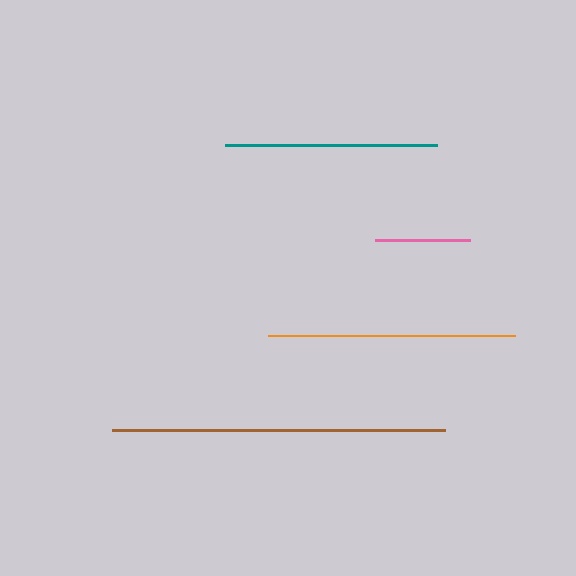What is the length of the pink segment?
The pink segment is approximately 95 pixels long.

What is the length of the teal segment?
The teal segment is approximately 213 pixels long.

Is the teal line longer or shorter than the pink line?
The teal line is longer than the pink line.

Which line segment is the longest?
The brown line is the longest at approximately 333 pixels.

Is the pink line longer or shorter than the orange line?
The orange line is longer than the pink line.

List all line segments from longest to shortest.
From longest to shortest: brown, orange, teal, pink.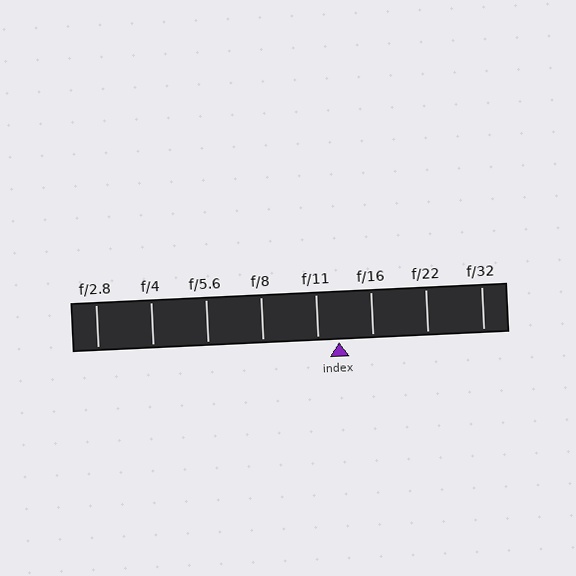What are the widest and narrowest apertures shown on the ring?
The widest aperture shown is f/2.8 and the narrowest is f/32.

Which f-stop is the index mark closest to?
The index mark is closest to f/11.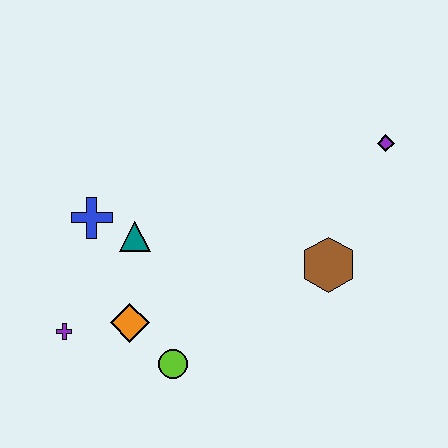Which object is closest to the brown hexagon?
The purple diamond is closest to the brown hexagon.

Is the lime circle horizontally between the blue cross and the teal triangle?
No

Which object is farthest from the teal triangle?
The purple diamond is farthest from the teal triangle.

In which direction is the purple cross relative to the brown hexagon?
The purple cross is to the left of the brown hexagon.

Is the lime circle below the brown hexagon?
Yes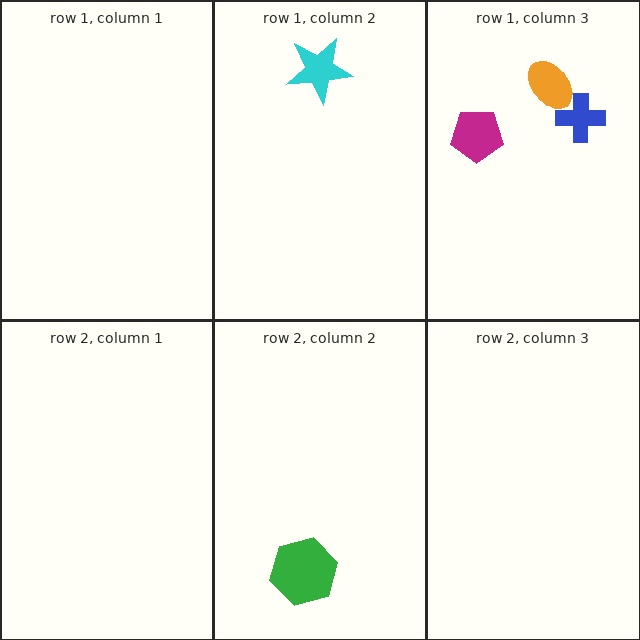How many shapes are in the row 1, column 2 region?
1.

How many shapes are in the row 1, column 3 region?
3.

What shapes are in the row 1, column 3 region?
The orange ellipse, the magenta pentagon, the blue cross.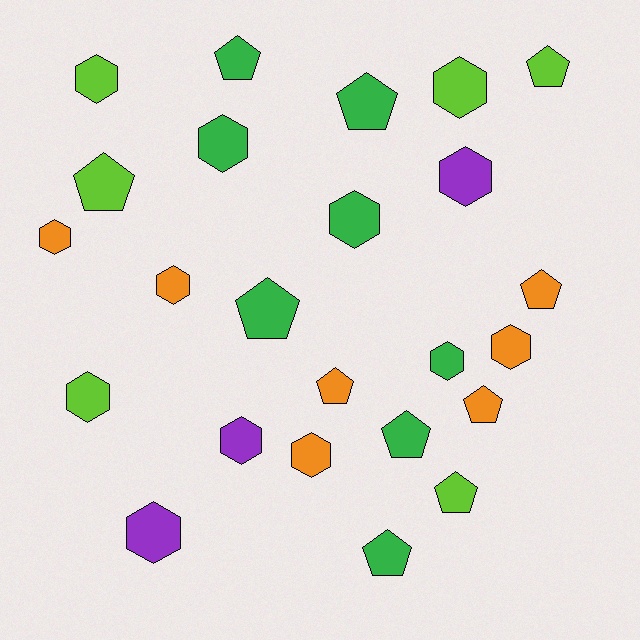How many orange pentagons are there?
There are 3 orange pentagons.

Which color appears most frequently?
Green, with 8 objects.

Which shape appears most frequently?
Hexagon, with 13 objects.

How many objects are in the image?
There are 24 objects.